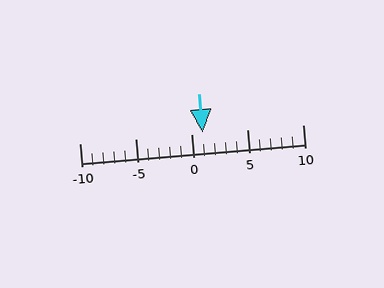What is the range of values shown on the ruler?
The ruler shows values from -10 to 10.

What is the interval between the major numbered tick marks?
The major tick marks are spaced 5 units apart.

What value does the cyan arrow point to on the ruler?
The cyan arrow points to approximately 1.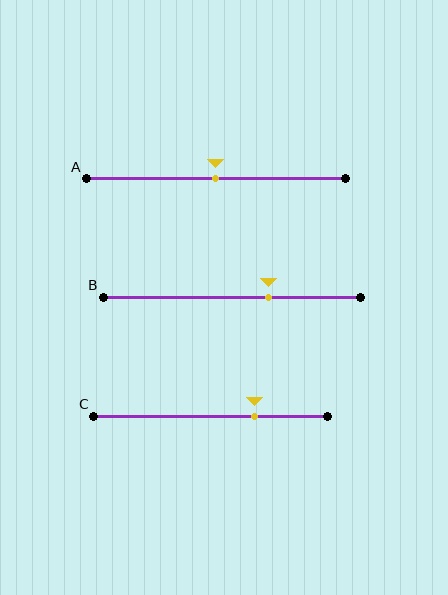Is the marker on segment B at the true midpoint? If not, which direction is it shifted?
No, the marker on segment B is shifted to the right by about 14% of the segment length.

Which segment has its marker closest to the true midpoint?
Segment A has its marker closest to the true midpoint.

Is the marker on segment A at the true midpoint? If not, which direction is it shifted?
Yes, the marker on segment A is at the true midpoint.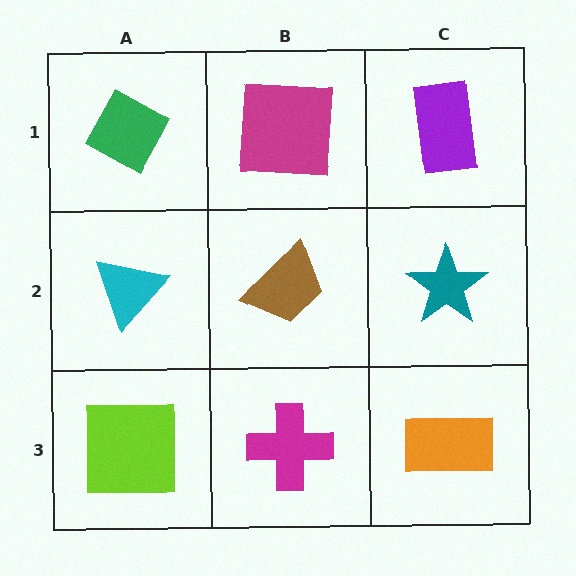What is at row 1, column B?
A magenta square.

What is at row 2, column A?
A cyan triangle.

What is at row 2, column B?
A brown trapezoid.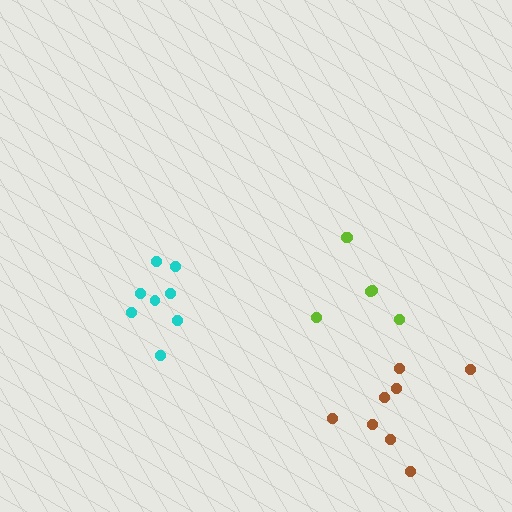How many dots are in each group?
Group 1: 8 dots, Group 2: 6 dots, Group 3: 8 dots (22 total).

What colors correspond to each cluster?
The clusters are colored: cyan, lime, brown.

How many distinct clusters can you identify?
There are 3 distinct clusters.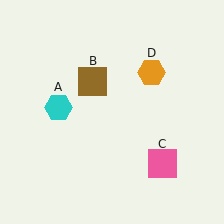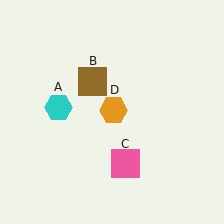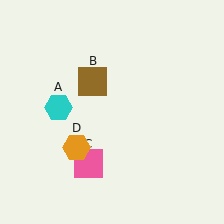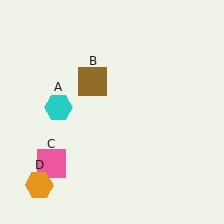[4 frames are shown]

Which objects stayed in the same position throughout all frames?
Cyan hexagon (object A) and brown square (object B) remained stationary.